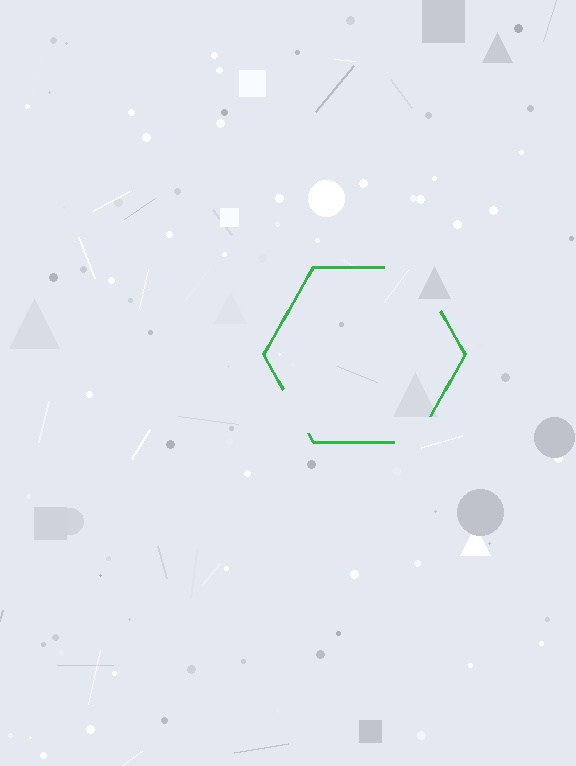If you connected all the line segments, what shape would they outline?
They would outline a hexagon.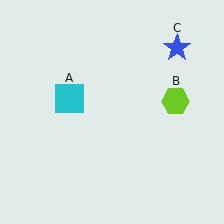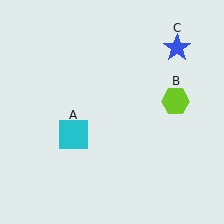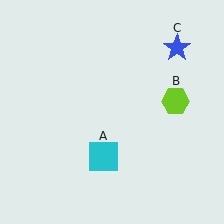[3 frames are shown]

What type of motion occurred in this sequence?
The cyan square (object A) rotated counterclockwise around the center of the scene.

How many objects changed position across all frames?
1 object changed position: cyan square (object A).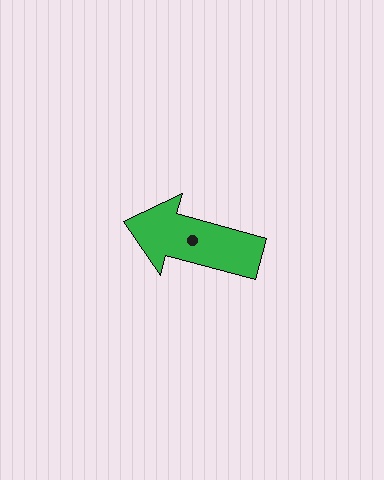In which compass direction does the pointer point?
West.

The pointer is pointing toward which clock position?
Roughly 10 o'clock.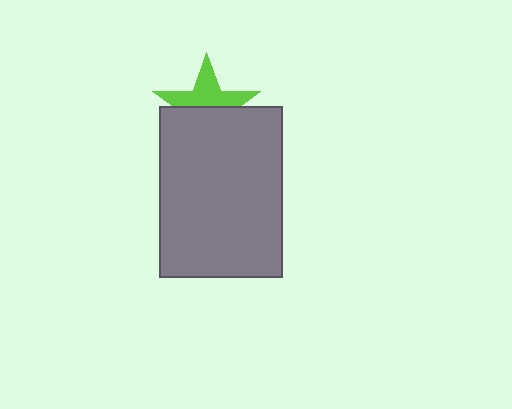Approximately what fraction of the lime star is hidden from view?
Roughly 52% of the lime star is hidden behind the gray rectangle.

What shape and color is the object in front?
The object in front is a gray rectangle.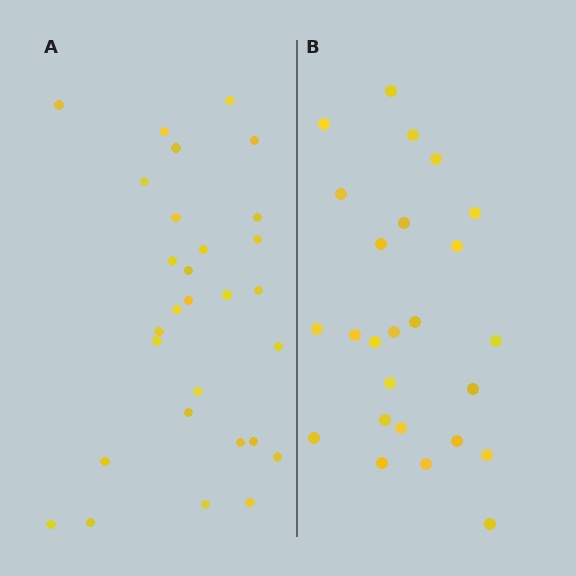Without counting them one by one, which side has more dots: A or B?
Region A (the left region) has more dots.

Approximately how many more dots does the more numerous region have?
Region A has about 4 more dots than region B.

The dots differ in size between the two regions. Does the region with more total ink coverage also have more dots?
No. Region B has more total ink coverage because its dots are larger, but region A actually contains more individual dots. Total area can be misleading — the number of items is what matters here.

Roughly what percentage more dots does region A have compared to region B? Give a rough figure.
About 15% more.